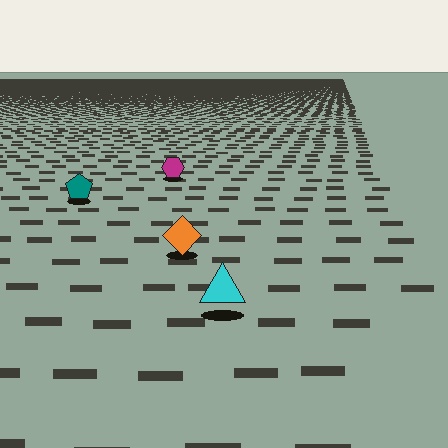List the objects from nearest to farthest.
From nearest to farthest: the cyan triangle, the orange diamond, the teal pentagon, the magenta hexagon.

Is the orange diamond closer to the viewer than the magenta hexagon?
Yes. The orange diamond is closer — you can tell from the texture gradient: the ground texture is coarser near it.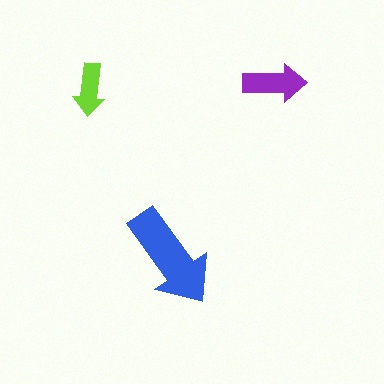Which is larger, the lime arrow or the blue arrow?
The blue one.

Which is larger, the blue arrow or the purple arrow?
The blue one.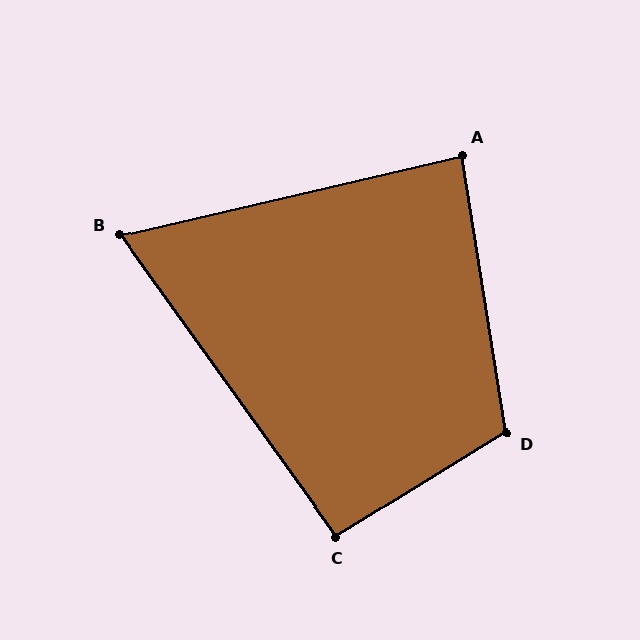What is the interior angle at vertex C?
Approximately 94 degrees (approximately right).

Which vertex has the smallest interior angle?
B, at approximately 67 degrees.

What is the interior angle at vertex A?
Approximately 86 degrees (approximately right).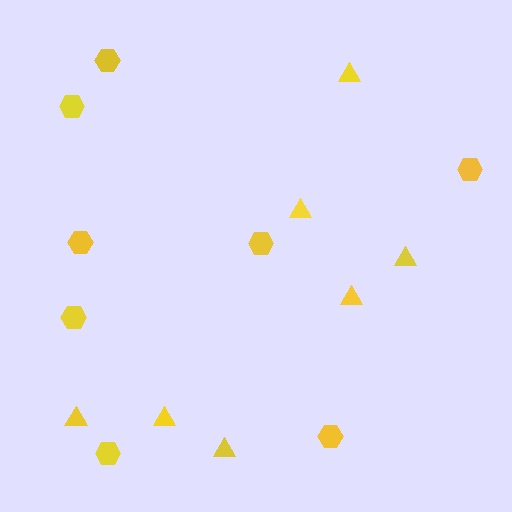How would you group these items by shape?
There are 2 groups: one group of triangles (7) and one group of hexagons (8).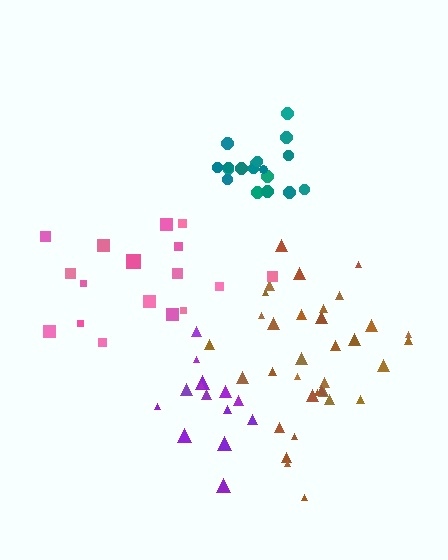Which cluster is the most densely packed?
Teal.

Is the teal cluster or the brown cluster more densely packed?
Teal.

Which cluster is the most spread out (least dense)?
Pink.